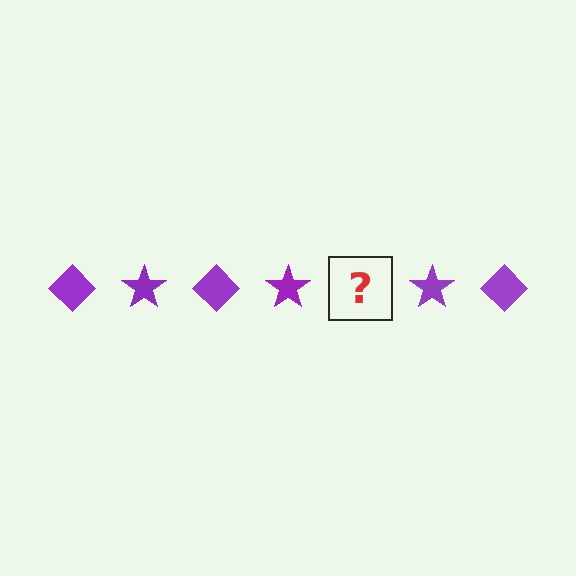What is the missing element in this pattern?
The missing element is a purple diamond.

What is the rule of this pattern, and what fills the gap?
The rule is that the pattern cycles through diamond, star shapes in purple. The gap should be filled with a purple diamond.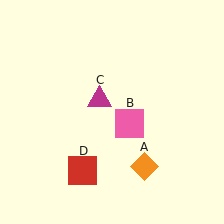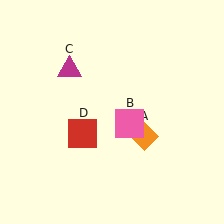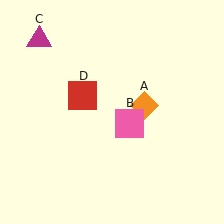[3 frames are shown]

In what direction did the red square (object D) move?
The red square (object D) moved up.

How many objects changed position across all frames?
3 objects changed position: orange diamond (object A), magenta triangle (object C), red square (object D).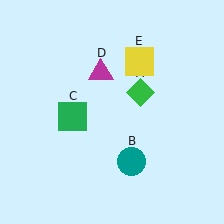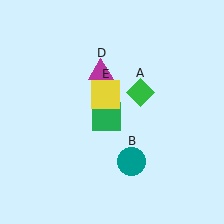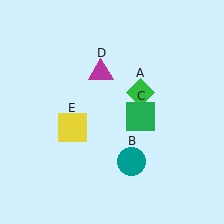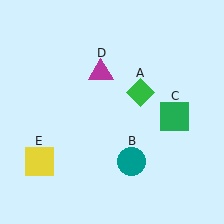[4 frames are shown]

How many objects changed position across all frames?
2 objects changed position: green square (object C), yellow square (object E).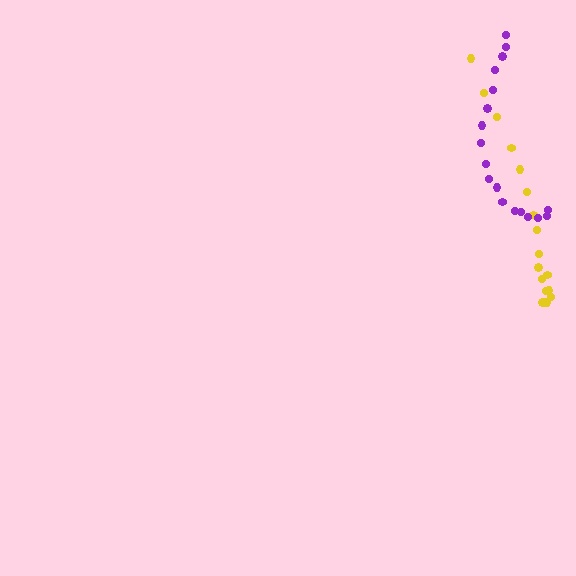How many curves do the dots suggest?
There are 2 distinct paths.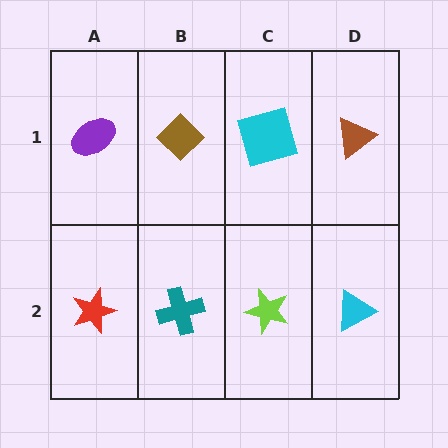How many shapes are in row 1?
4 shapes.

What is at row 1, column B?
A brown diamond.